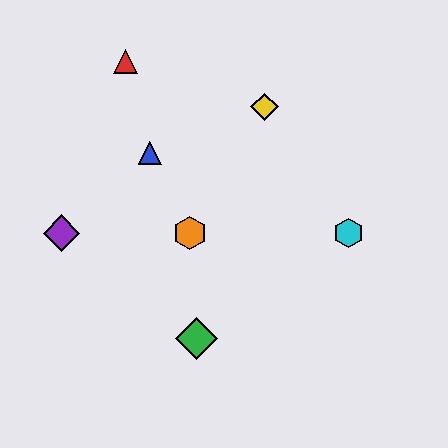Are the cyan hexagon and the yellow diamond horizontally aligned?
No, the cyan hexagon is at y≈233 and the yellow diamond is at y≈107.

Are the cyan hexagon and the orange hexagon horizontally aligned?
Yes, both are at y≈233.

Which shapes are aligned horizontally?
The purple diamond, the orange hexagon, the cyan hexagon are aligned horizontally.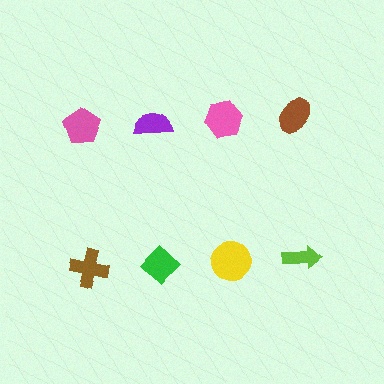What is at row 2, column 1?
A brown cross.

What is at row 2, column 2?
A green diamond.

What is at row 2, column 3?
A yellow circle.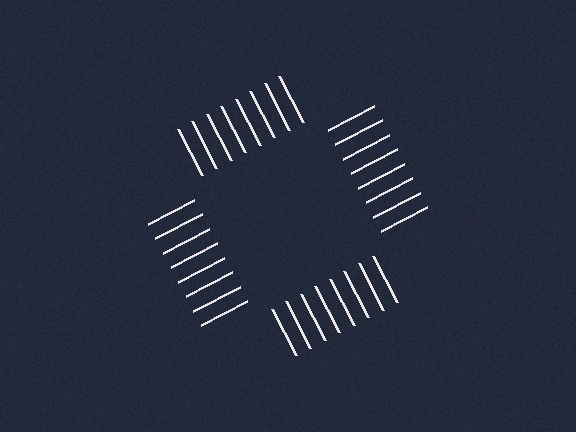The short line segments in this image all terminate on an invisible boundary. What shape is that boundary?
An illusory square — the line segments terminate on its edges but no continuous stroke is drawn.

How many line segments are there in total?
32 — 8 along each of the 4 edges.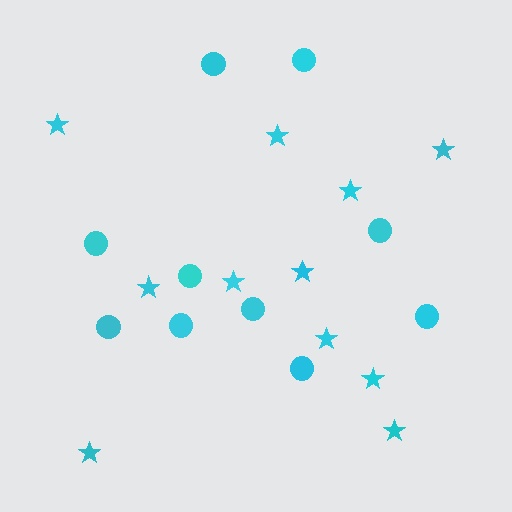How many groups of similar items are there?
There are 2 groups: one group of circles (10) and one group of stars (11).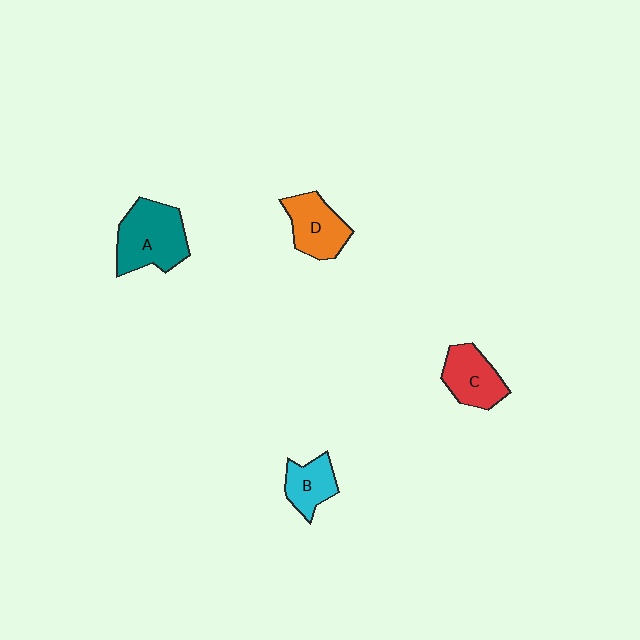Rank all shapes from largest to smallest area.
From largest to smallest: A (teal), D (orange), C (red), B (cyan).